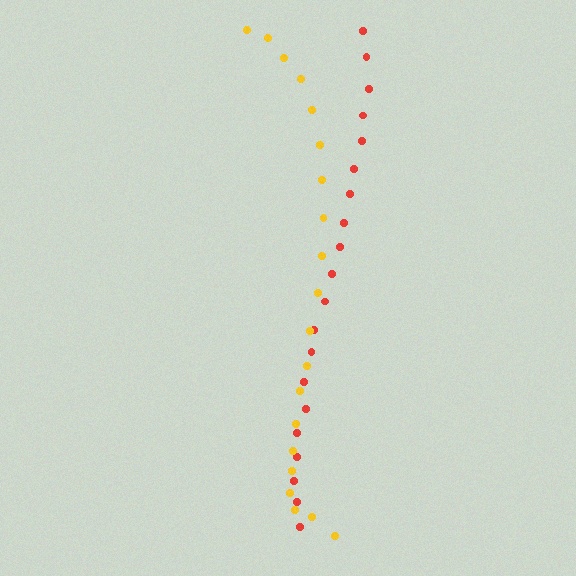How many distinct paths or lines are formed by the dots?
There are 2 distinct paths.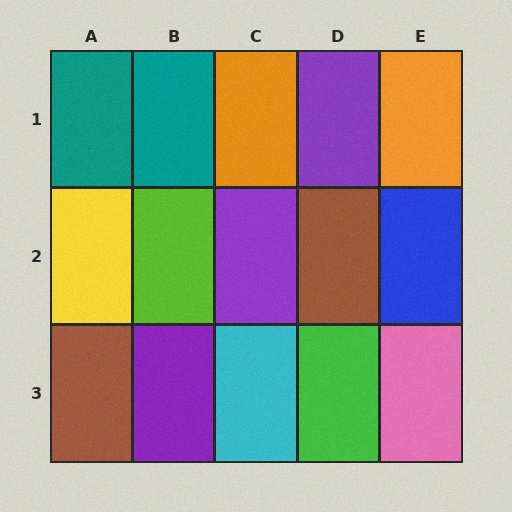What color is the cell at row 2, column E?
Blue.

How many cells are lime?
1 cell is lime.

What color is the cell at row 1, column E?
Orange.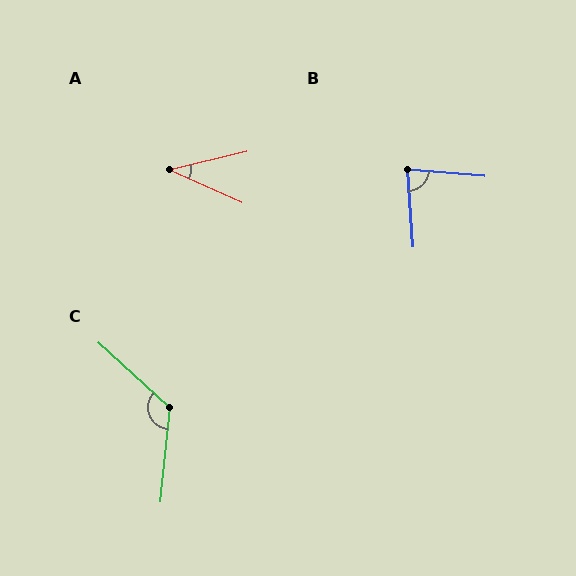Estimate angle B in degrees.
Approximately 81 degrees.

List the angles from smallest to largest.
A (38°), B (81°), C (127°).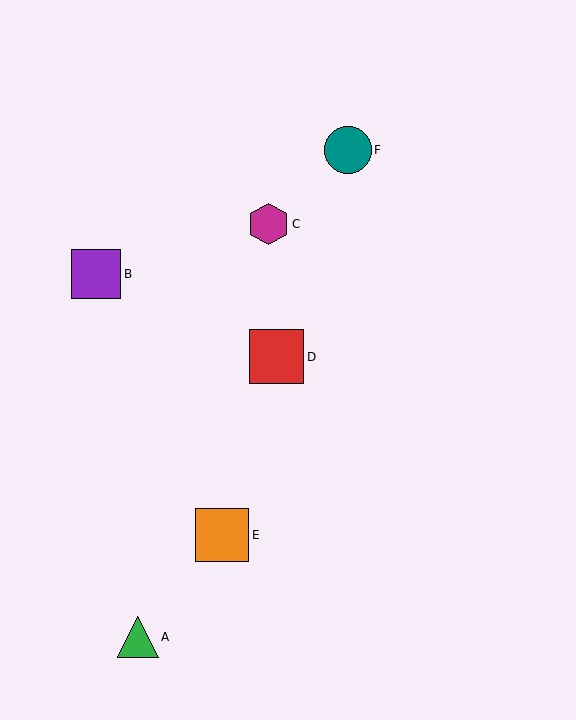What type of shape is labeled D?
Shape D is a red square.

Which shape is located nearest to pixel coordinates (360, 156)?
The teal circle (labeled F) at (348, 150) is nearest to that location.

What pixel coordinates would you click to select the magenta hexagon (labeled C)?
Click at (269, 224) to select the magenta hexagon C.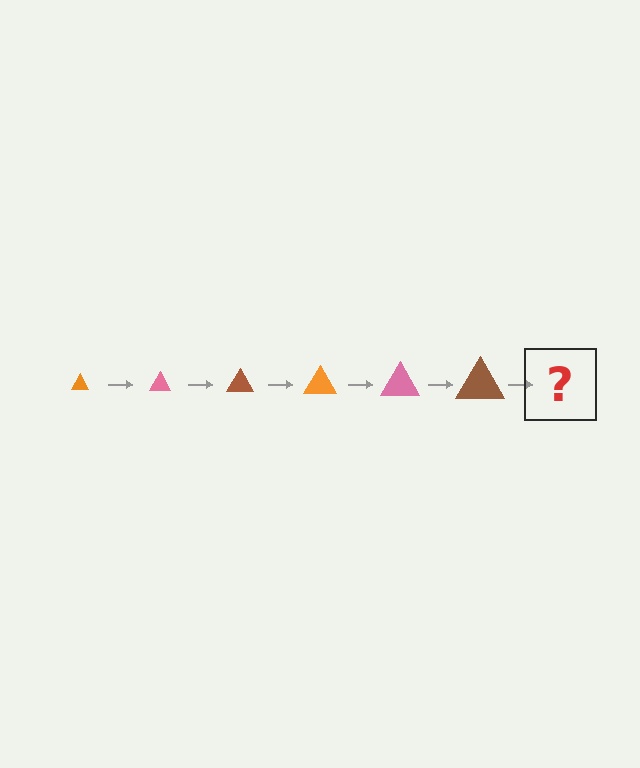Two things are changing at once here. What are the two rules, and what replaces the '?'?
The two rules are that the triangle grows larger each step and the color cycles through orange, pink, and brown. The '?' should be an orange triangle, larger than the previous one.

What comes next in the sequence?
The next element should be an orange triangle, larger than the previous one.